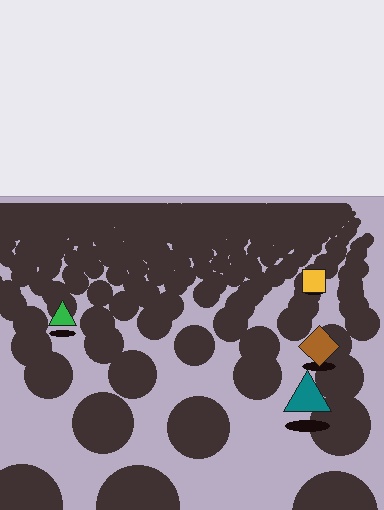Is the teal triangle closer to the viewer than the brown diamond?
Yes. The teal triangle is closer — you can tell from the texture gradient: the ground texture is coarser near it.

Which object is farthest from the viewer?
The yellow square is farthest from the viewer. It appears smaller and the ground texture around it is denser.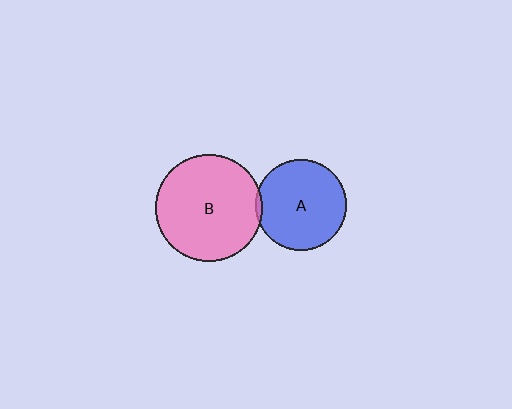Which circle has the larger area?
Circle B (pink).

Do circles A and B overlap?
Yes.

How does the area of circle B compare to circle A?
Approximately 1.4 times.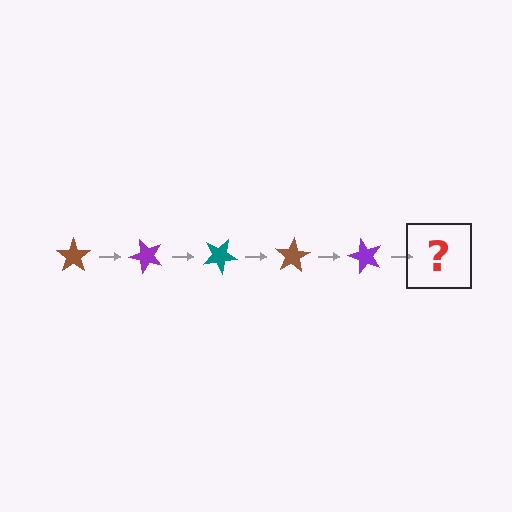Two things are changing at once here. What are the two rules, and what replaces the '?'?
The two rules are that it rotates 50 degrees each step and the color cycles through brown, purple, and teal. The '?' should be a teal star, rotated 250 degrees from the start.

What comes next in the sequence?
The next element should be a teal star, rotated 250 degrees from the start.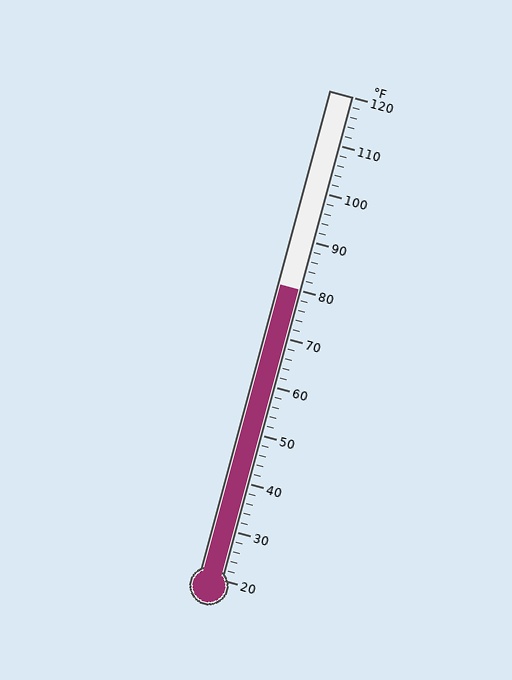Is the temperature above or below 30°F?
The temperature is above 30°F.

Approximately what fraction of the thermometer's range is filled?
The thermometer is filled to approximately 60% of its range.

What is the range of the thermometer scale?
The thermometer scale ranges from 20°F to 120°F.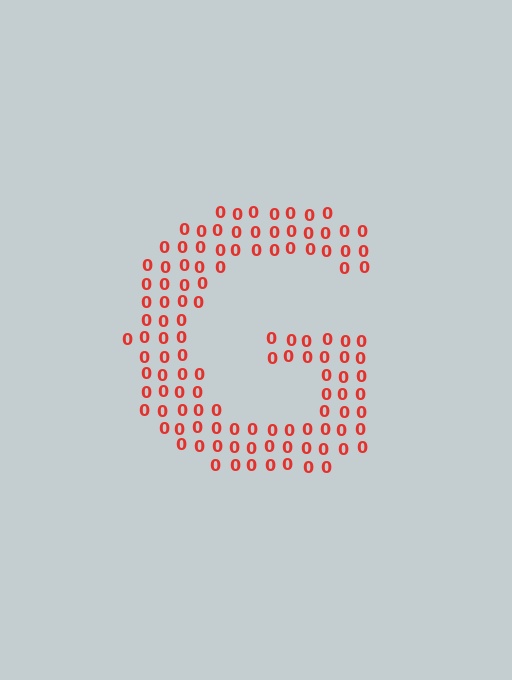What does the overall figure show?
The overall figure shows the letter G.